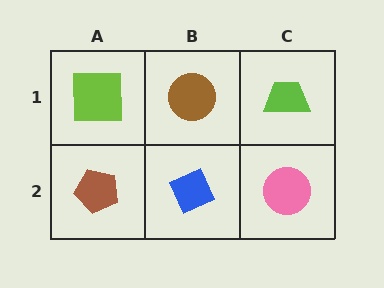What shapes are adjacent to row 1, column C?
A pink circle (row 2, column C), a brown circle (row 1, column B).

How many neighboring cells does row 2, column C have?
2.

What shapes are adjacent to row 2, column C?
A lime trapezoid (row 1, column C), a blue diamond (row 2, column B).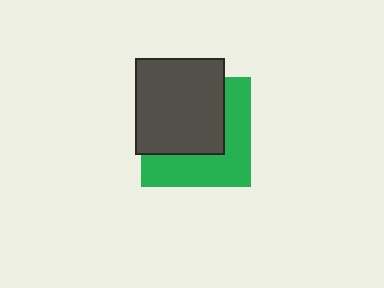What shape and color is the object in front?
The object in front is a dark gray rectangle.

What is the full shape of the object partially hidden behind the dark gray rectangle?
The partially hidden object is a green square.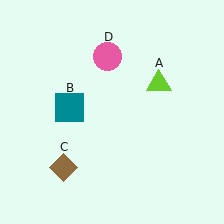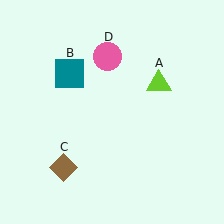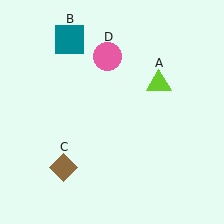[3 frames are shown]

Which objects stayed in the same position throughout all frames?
Lime triangle (object A) and brown diamond (object C) and pink circle (object D) remained stationary.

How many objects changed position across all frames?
1 object changed position: teal square (object B).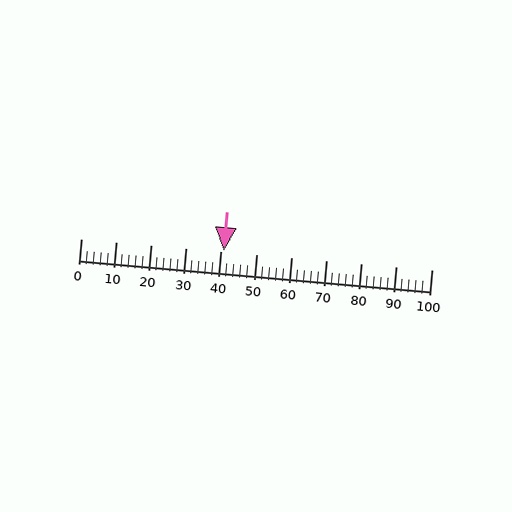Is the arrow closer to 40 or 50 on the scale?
The arrow is closer to 40.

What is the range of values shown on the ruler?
The ruler shows values from 0 to 100.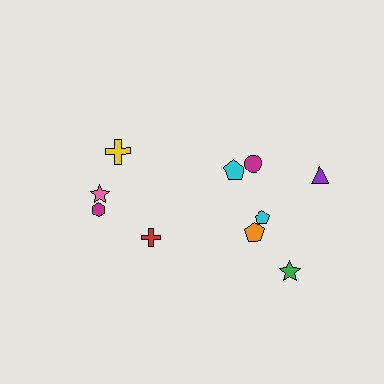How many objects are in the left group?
There are 4 objects.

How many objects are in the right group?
There are 6 objects.